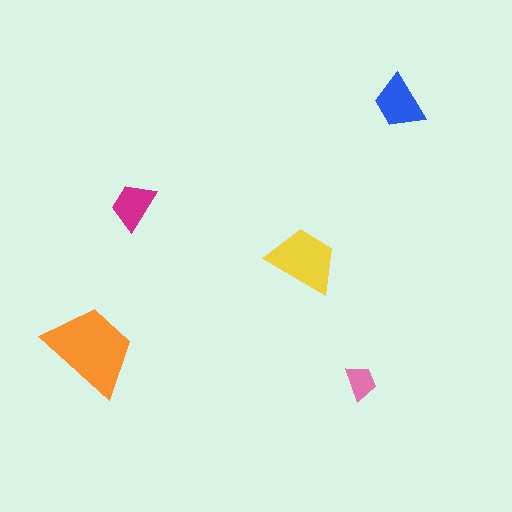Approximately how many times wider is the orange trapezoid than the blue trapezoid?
About 1.5 times wider.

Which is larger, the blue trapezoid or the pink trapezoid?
The blue one.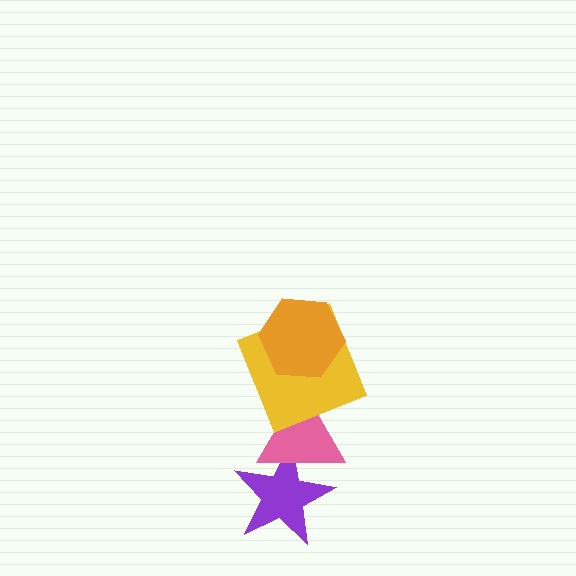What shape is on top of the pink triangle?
The yellow square is on top of the pink triangle.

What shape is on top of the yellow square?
The orange hexagon is on top of the yellow square.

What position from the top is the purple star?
The purple star is 4th from the top.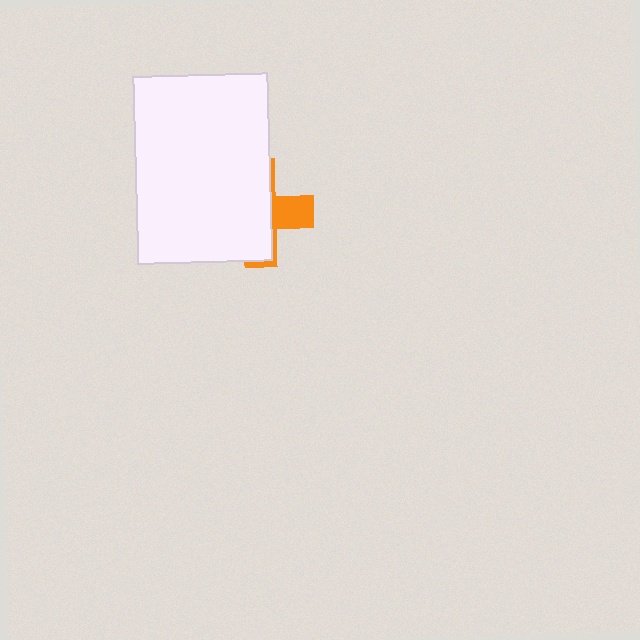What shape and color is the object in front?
The object in front is a white rectangle.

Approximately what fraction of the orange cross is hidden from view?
Roughly 70% of the orange cross is hidden behind the white rectangle.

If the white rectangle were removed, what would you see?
You would see the complete orange cross.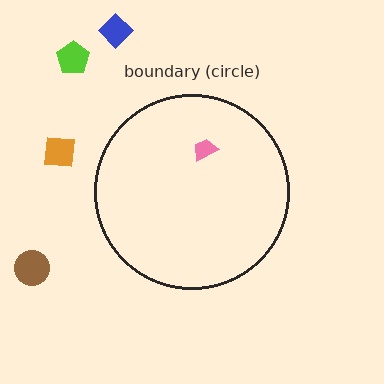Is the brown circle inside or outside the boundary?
Outside.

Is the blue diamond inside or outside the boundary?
Outside.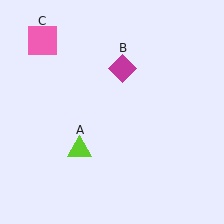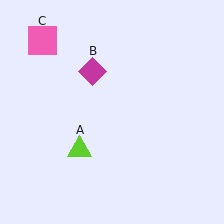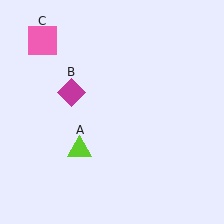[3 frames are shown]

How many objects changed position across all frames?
1 object changed position: magenta diamond (object B).